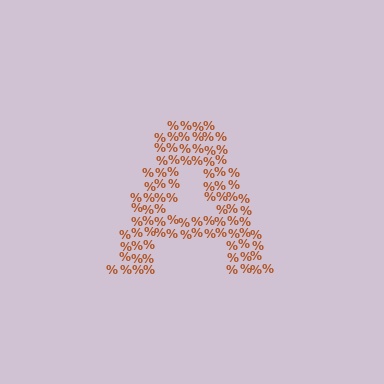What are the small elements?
The small elements are percent signs.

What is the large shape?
The large shape is the letter A.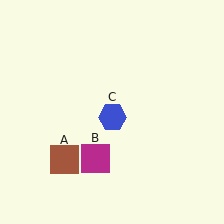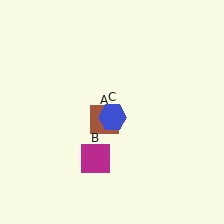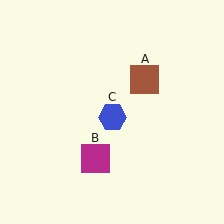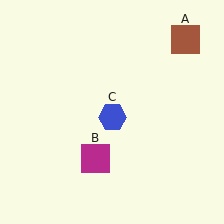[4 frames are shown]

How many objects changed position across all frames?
1 object changed position: brown square (object A).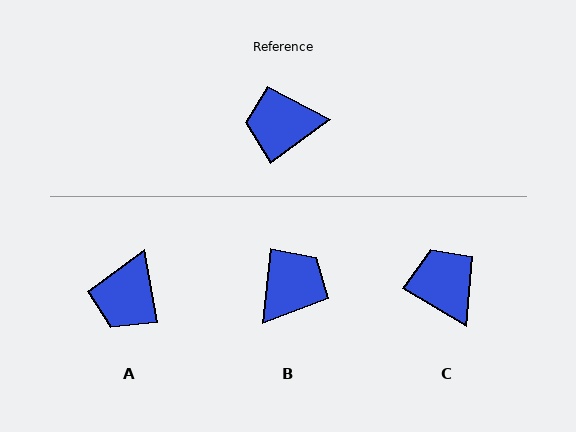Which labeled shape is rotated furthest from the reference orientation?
B, about 132 degrees away.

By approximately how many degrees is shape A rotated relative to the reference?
Approximately 64 degrees counter-clockwise.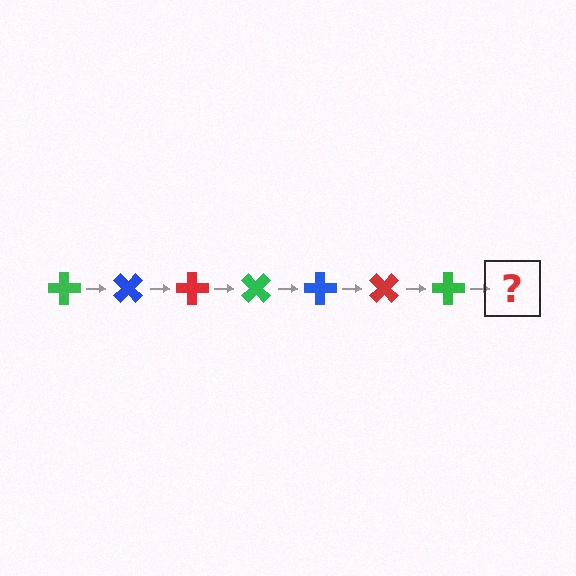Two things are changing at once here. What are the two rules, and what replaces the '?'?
The two rules are that it rotates 45 degrees each step and the color cycles through green, blue, and red. The '?' should be a blue cross, rotated 315 degrees from the start.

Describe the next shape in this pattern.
It should be a blue cross, rotated 315 degrees from the start.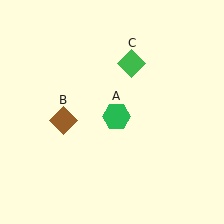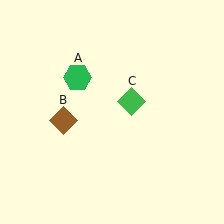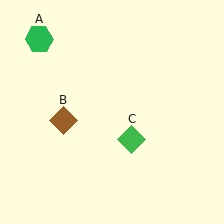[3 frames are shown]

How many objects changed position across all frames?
2 objects changed position: green hexagon (object A), green diamond (object C).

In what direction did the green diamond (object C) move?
The green diamond (object C) moved down.